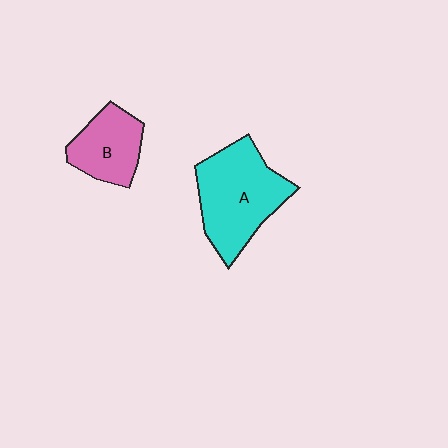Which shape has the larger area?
Shape A (cyan).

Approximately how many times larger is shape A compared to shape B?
Approximately 1.7 times.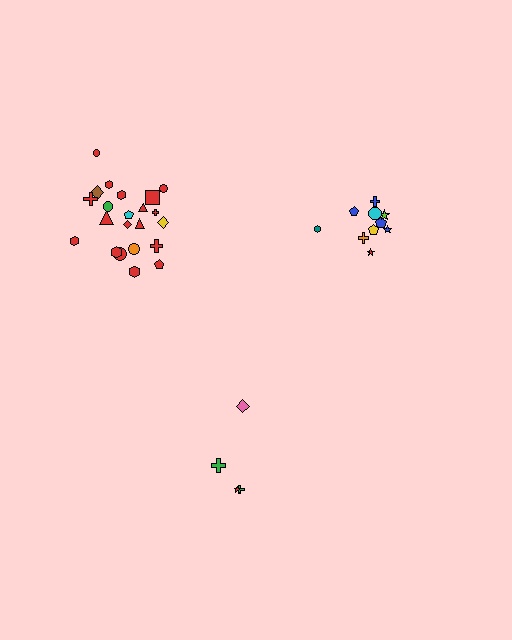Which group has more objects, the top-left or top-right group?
The top-left group.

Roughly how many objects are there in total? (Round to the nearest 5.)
Roughly 35 objects in total.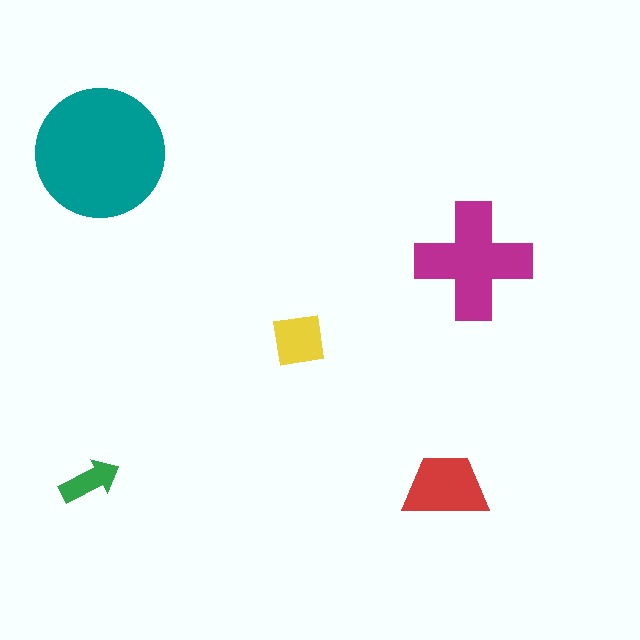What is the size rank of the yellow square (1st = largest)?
4th.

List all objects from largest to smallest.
The teal circle, the magenta cross, the red trapezoid, the yellow square, the green arrow.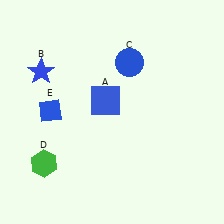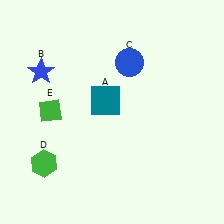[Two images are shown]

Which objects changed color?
A changed from blue to teal. E changed from blue to green.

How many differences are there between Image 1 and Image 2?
There are 2 differences between the two images.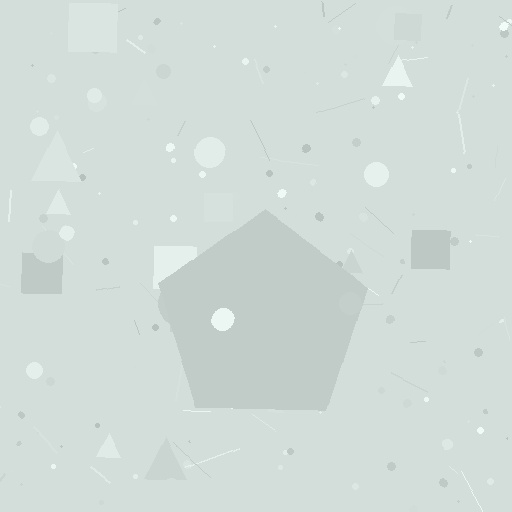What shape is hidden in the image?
A pentagon is hidden in the image.